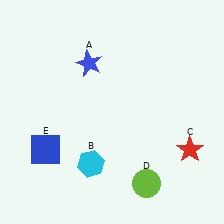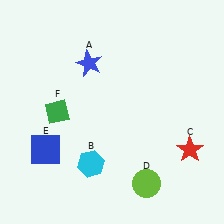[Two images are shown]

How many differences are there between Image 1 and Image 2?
There is 1 difference between the two images.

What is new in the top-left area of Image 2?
A green diamond (F) was added in the top-left area of Image 2.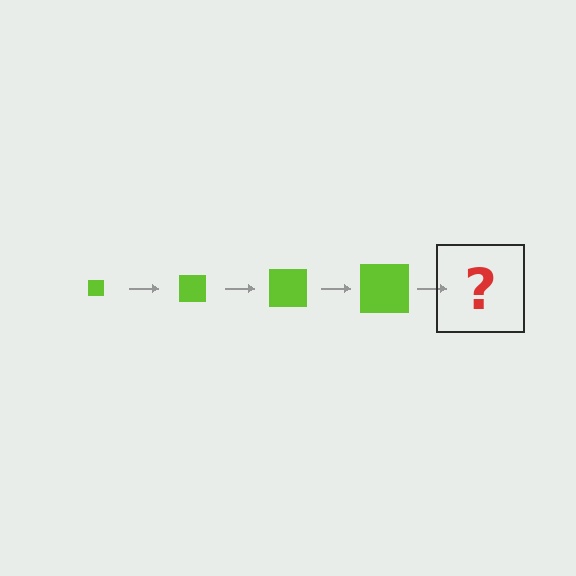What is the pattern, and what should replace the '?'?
The pattern is that the square gets progressively larger each step. The '?' should be a lime square, larger than the previous one.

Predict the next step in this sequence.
The next step is a lime square, larger than the previous one.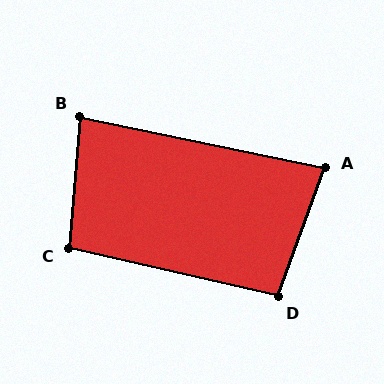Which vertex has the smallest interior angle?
A, at approximately 82 degrees.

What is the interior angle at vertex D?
Approximately 97 degrees (obtuse).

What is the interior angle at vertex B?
Approximately 83 degrees (acute).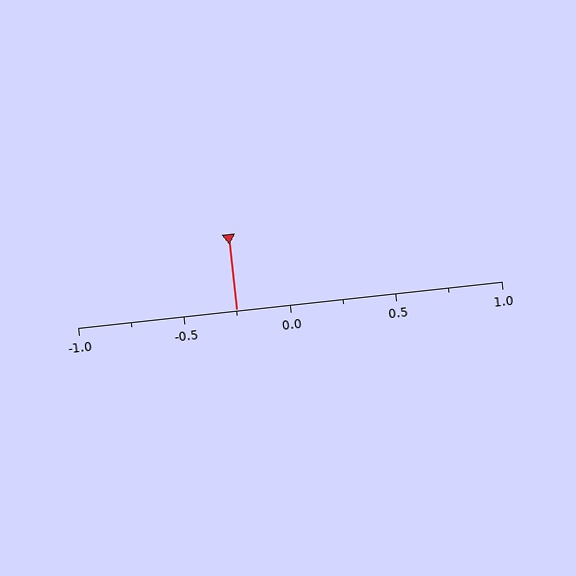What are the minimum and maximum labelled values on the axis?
The axis runs from -1.0 to 1.0.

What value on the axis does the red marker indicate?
The marker indicates approximately -0.25.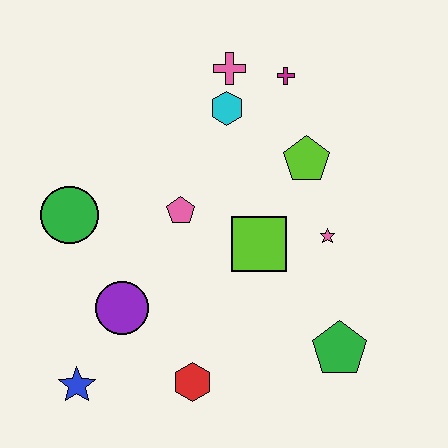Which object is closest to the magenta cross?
The pink cross is closest to the magenta cross.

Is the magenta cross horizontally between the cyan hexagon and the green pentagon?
Yes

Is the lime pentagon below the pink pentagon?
No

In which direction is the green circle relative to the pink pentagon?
The green circle is to the left of the pink pentagon.